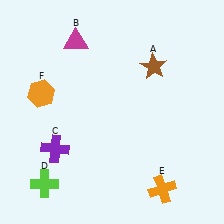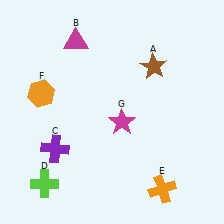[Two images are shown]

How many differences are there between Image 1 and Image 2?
There is 1 difference between the two images.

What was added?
A magenta star (G) was added in Image 2.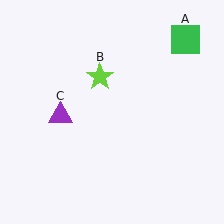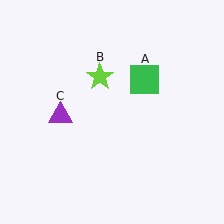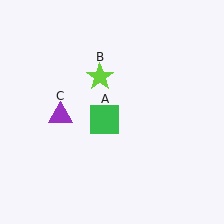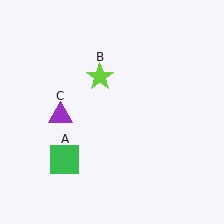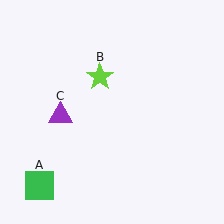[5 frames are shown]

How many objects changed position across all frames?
1 object changed position: green square (object A).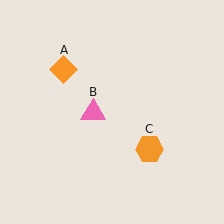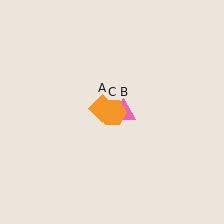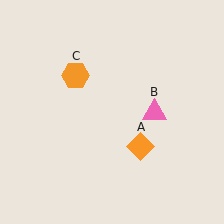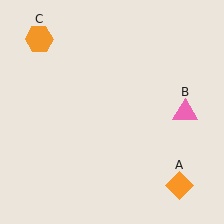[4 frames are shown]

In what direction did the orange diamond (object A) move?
The orange diamond (object A) moved down and to the right.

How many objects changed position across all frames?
3 objects changed position: orange diamond (object A), pink triangle (object B), orange hexagon (object C).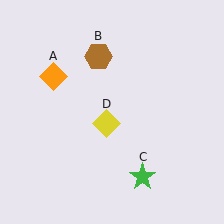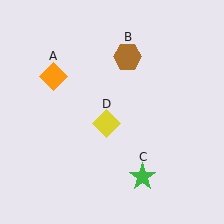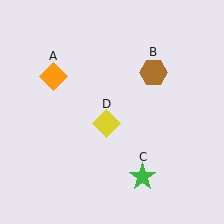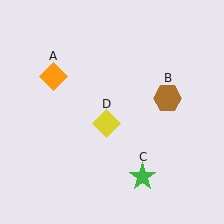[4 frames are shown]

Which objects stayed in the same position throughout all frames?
Orange diamond (object A) and green star (object C) and yellow diamond (object D) remained stationary.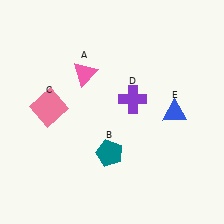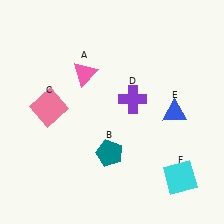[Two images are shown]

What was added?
A cyan square (F) was added in Image 2.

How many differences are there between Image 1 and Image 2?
There is 1 difference between the two images.